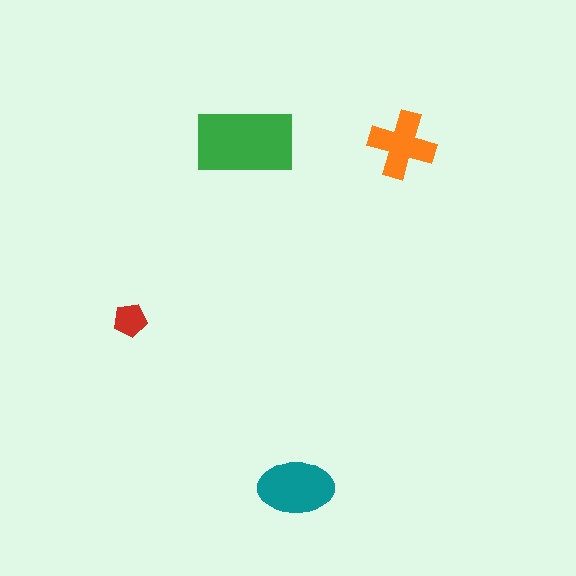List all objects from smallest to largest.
The red pentagon, the orange cross, the teal ellipse, the green rectangle.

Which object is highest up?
The green rectangle is topmost.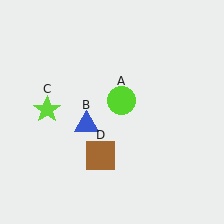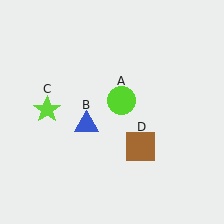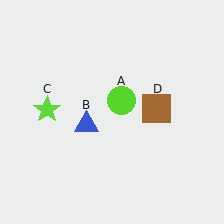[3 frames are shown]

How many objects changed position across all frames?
1 object changed position: brown square (object D).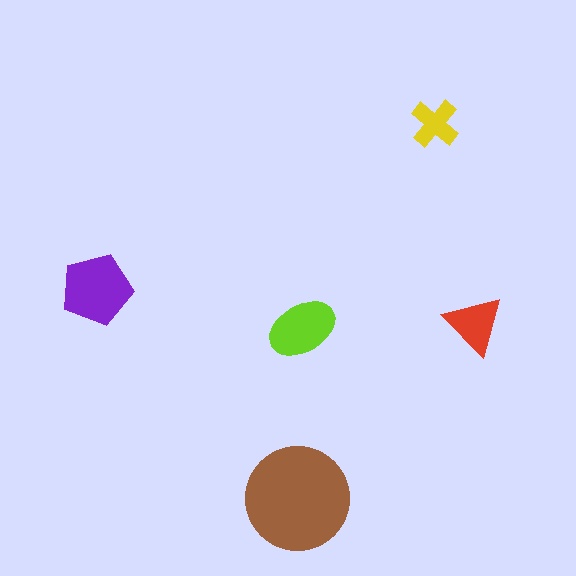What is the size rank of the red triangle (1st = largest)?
4th.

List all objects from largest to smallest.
The brown circle, the purple pentagon, the lime ellipse, the red triangle, the yellow cross.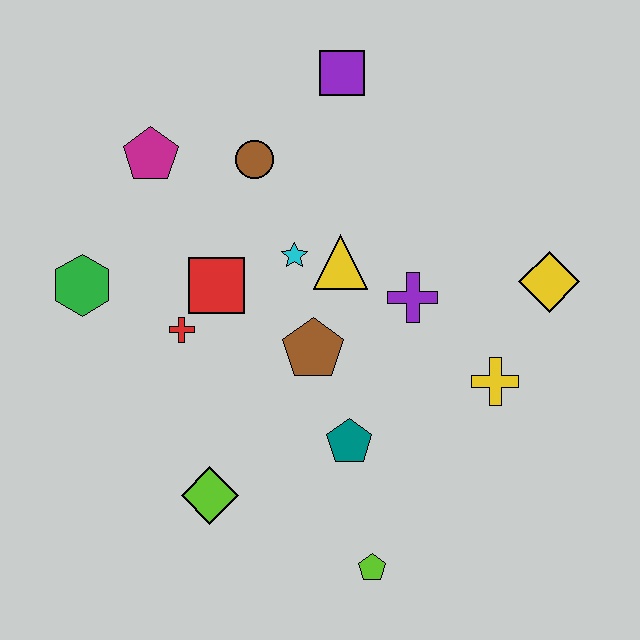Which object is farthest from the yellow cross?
The green hexagon is farthest from the yellow cross.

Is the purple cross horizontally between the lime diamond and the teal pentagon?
No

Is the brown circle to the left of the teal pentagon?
Yes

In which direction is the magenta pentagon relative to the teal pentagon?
The magenta pentagon is above the teal pentagon.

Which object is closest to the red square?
The red cross is closest to the red square.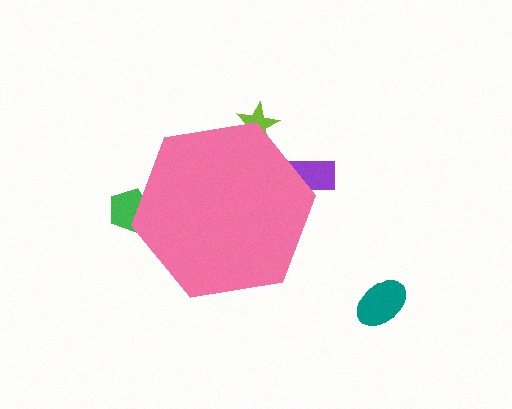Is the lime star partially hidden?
Yes, the lime star is partially hidden behind the pink hexagon.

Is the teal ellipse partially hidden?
No, the teal ellipse is fully visible.